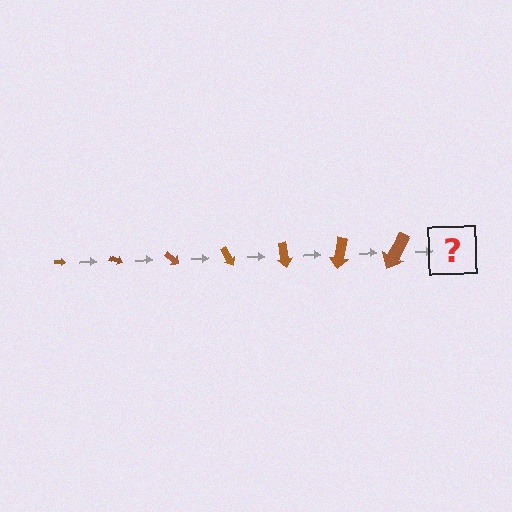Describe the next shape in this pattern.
It should be an arrow, larger than the previous one and rotated 140 degrees from the start.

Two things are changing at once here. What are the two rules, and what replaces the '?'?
The two rules are that the arrow grows larger each step and it rotates 20 degrees each step. The '?' should be an arrow, larger than the previous one and rotated 140 degrees from the start.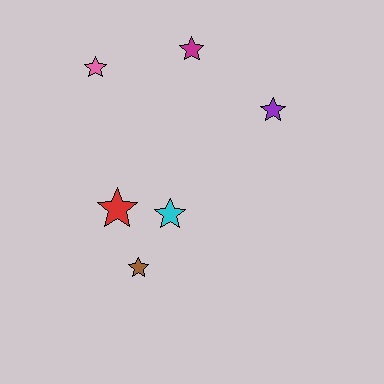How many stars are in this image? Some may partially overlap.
There are 6 stars.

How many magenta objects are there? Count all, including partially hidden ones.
There is 1 magenta object.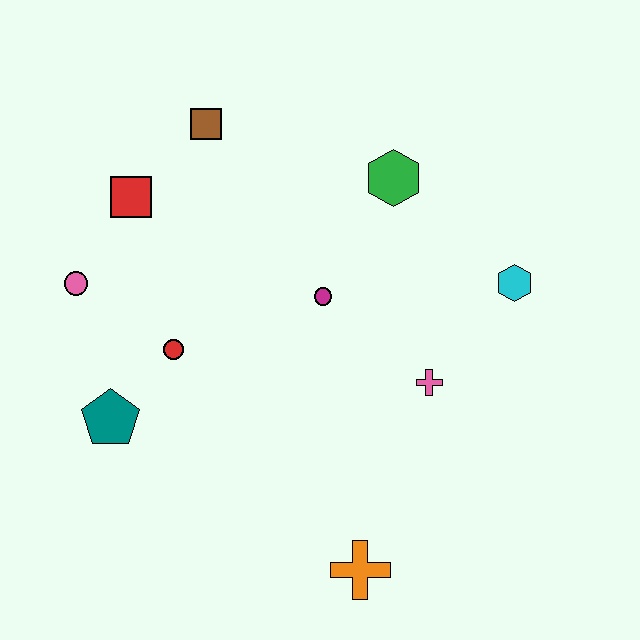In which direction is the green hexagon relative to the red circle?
The green hexagon is to the right of the red circle.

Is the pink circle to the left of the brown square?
Yes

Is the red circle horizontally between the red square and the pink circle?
No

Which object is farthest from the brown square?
The orange cross is farthest from the brown square.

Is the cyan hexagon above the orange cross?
Yes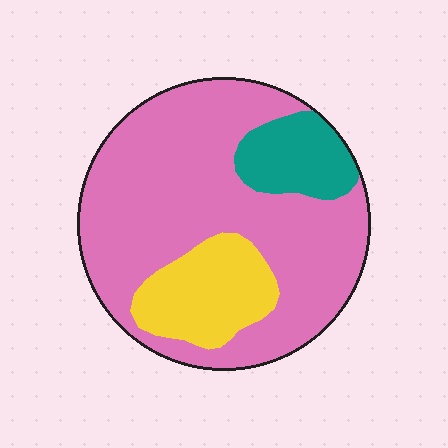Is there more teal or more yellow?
Yellow.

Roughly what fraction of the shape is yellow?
Yellow takes up about one sixth (1/6) of the shape.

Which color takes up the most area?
Pink, at roughly 70%.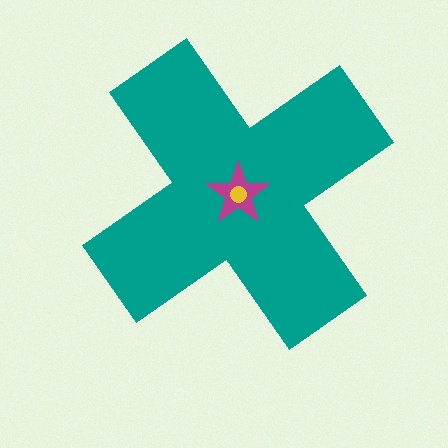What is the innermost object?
The yellow circle.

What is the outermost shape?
The teal cross.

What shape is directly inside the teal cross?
The magenta star.